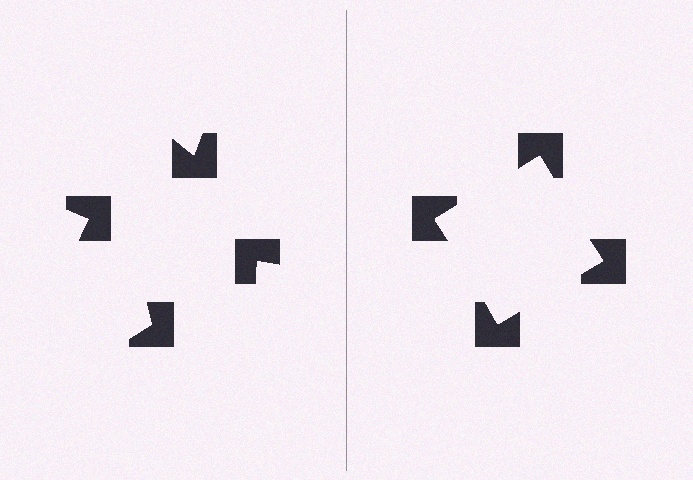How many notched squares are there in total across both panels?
8 — 4 on each side.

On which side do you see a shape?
An illusory square appears on the right side. On the left side the wedge cuts are rotated, so no coherent shape forms.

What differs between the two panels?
The notched squares are positioned identically on both sides; only the wedge orientations differ. On the right they align to a square; on the left they are misaligned.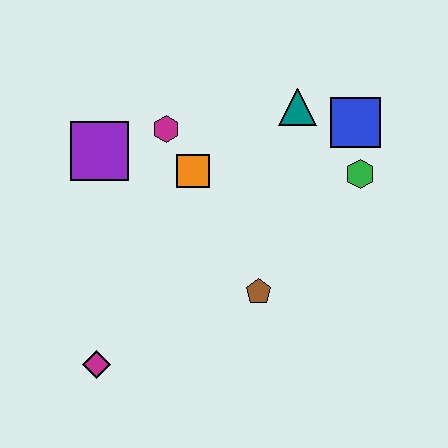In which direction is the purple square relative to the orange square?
The purple square is to the left of the orange square.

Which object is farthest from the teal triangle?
The magenta diamond is farthest from the teal triangle.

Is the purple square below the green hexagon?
No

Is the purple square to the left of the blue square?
Yes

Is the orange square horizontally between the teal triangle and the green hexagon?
No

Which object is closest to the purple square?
The magenta hexagon is closest to the purple square.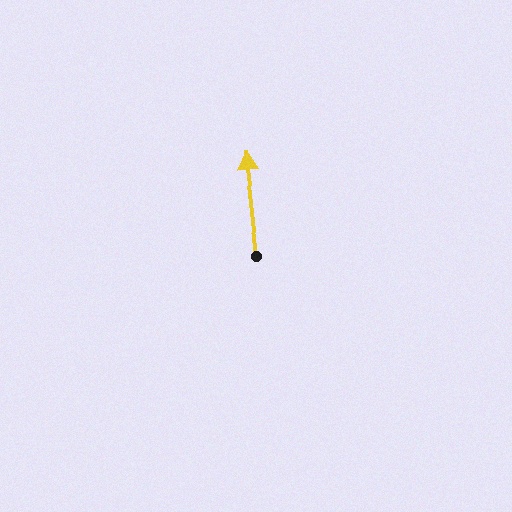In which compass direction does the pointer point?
North.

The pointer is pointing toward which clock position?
Roughly 12 o'clock.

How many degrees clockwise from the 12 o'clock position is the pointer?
Approximately 354 degrees.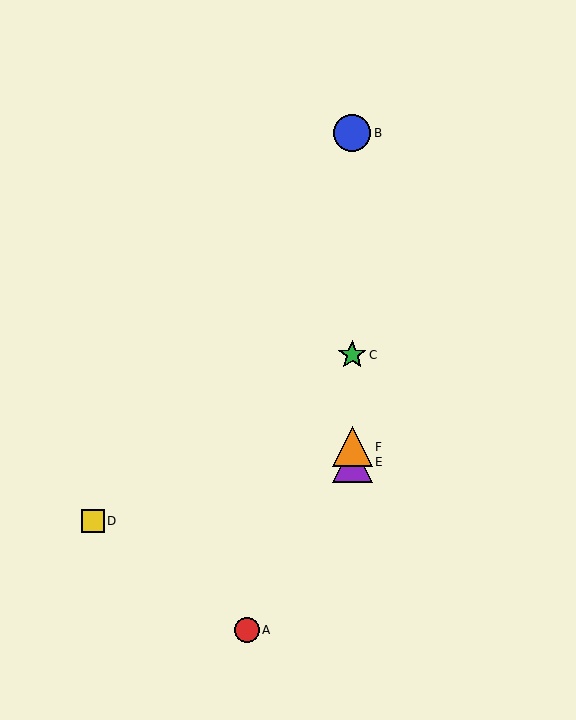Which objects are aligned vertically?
Objects B, C, E, F are aligned vertically.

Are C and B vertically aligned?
Yes, both are at x≈352.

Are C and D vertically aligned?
No, C is at x≈352 and D is at x≈93.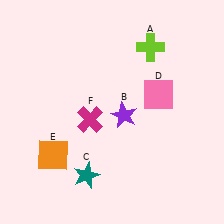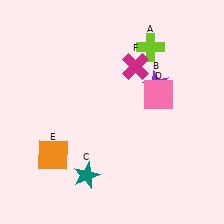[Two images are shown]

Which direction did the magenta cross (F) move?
The magenta cross (F) moved up.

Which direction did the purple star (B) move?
The purple star (B) moved right.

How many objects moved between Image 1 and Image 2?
2 objects moved between the two images.